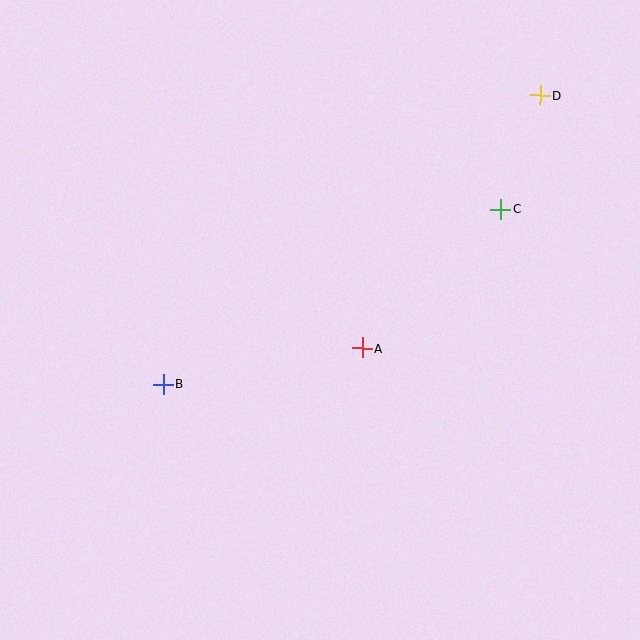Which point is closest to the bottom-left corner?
Point B is closest to the bottom-left corner.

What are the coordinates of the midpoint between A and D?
The midpoint between A and D is at (451, 222).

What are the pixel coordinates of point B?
Point B is at (163, 385).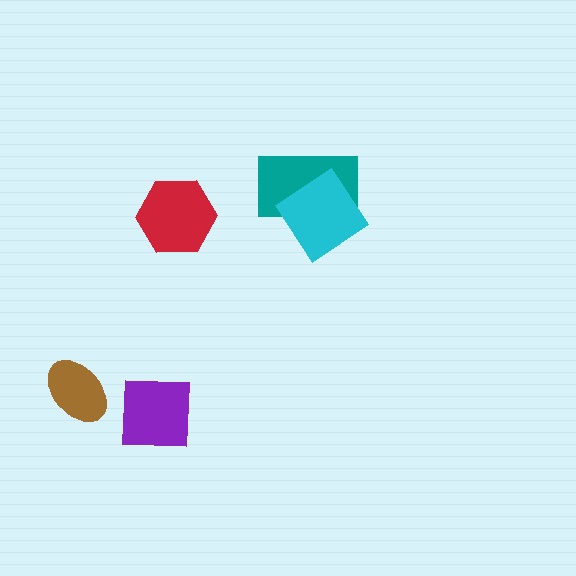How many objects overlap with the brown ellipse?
0 objects overlap with the brown ellipse.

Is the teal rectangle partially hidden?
Yes, it is partially covered by another shape.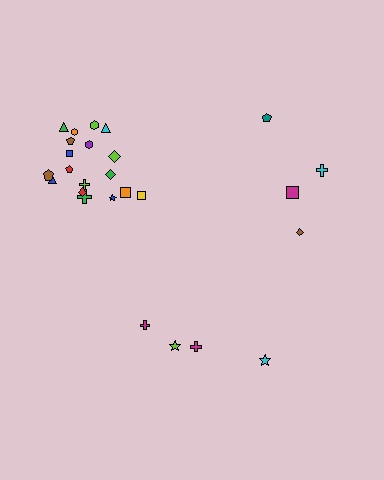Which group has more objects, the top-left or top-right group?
The top-left group.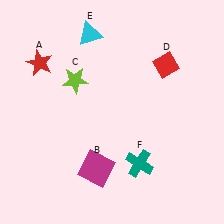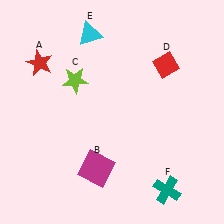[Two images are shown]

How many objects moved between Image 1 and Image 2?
1 object moved between the two images.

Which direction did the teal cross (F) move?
The teal cross (F) moved right.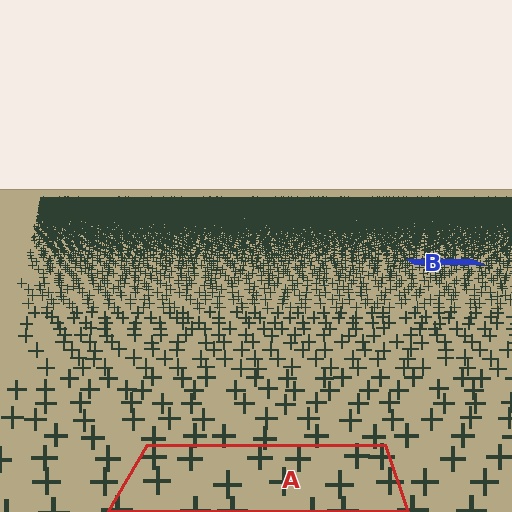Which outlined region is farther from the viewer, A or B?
Region B is farther from the viewer — the texture elements inside it appear smaller and more densely packed.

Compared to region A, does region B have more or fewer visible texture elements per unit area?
Region B has more texture elements per unit area — they are packed more densely because it is farther away.